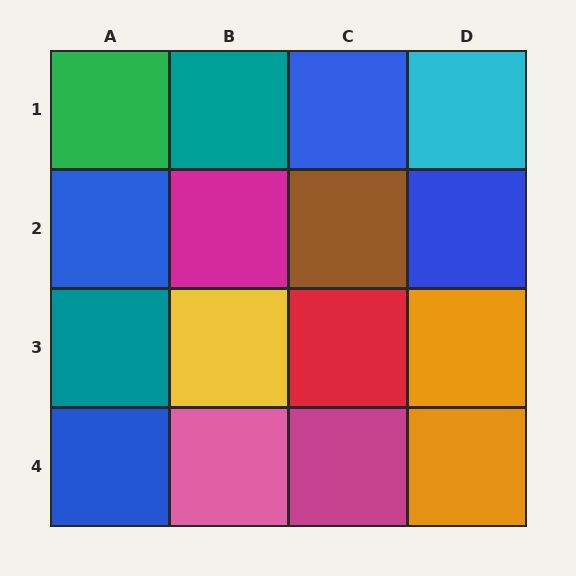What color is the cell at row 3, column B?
Yellow.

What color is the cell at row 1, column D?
Cyan.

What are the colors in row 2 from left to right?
Blue, magenta, brown, blue.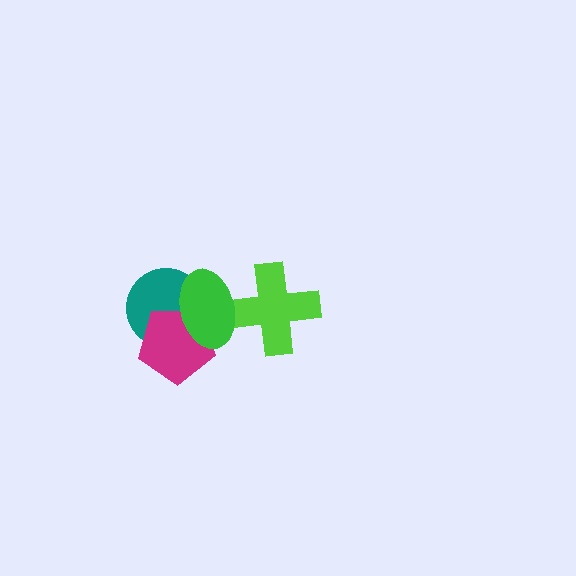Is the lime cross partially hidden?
Yes, it is partially covered by another shape.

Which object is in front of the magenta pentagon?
The green ellipse is in front of the magenta pentagon.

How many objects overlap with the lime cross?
1 object overlaps with the lime cross.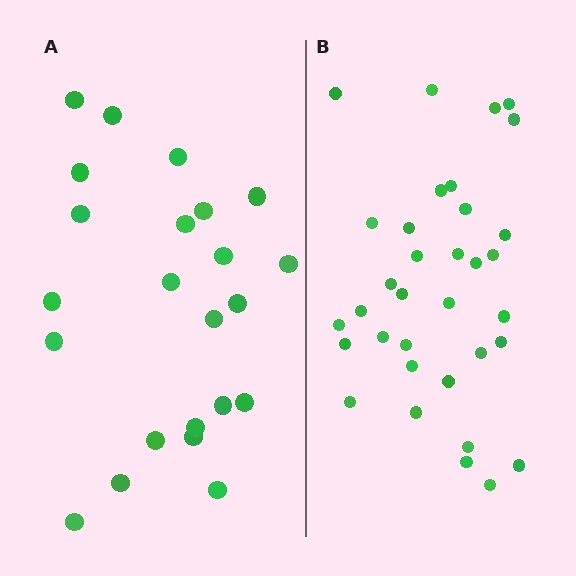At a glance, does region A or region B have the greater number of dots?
Region B (the right region) has more dots.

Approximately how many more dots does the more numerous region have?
Region B has roughly 12 or so more dots than region A.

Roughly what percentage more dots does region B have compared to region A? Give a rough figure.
About 50% more.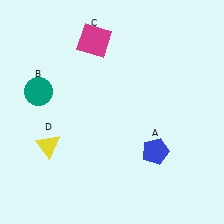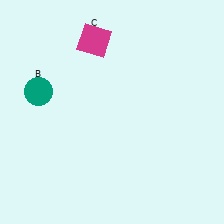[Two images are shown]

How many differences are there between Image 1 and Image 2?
There are 2 differences between the two images.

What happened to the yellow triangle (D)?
The yellow triangle (D) was removed in Image 2. It was in the bottom-left area of Image 1.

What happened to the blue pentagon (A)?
The blue pentagon (A) was removed in Image 2. It was in the bottom-right area of Image 1.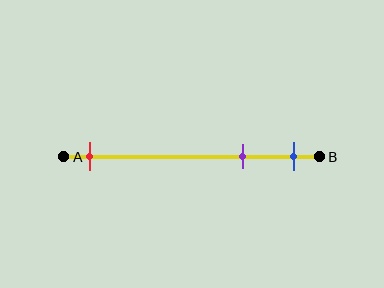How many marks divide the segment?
There are 3 marks dividing the segment.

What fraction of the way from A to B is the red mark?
The red mark is approximately 10% (0.1) of the way from A to B.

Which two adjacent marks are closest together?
The purple and blue marks are the closest adjacent pair.